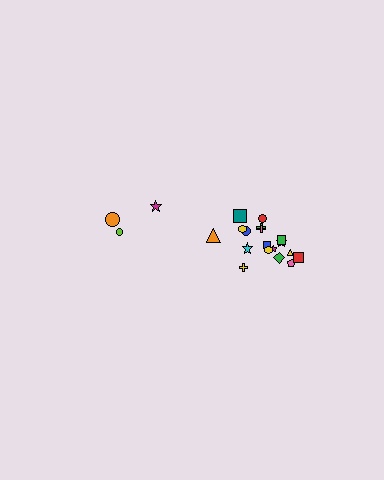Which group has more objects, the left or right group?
The right group.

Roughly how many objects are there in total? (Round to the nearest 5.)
Roughly 20 objects in total.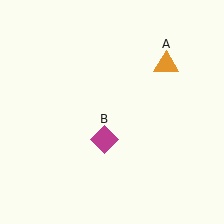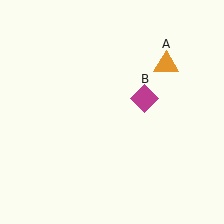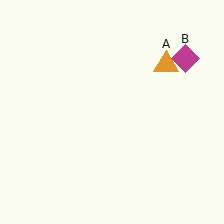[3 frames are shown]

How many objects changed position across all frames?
1 object changed position: magenta diamond (object B).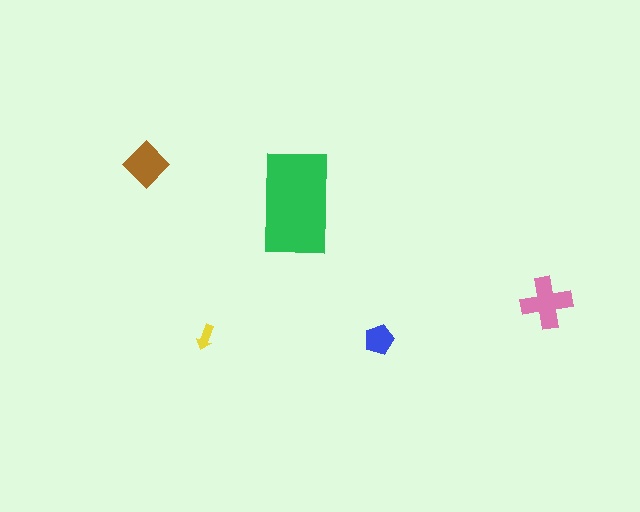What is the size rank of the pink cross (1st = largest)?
2nd.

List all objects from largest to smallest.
The green rectangle, the pink cross, the brown diamond, the blue pentagon, the yellow arrow.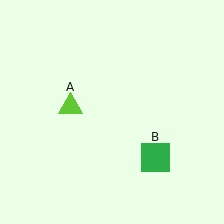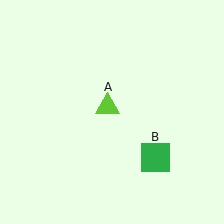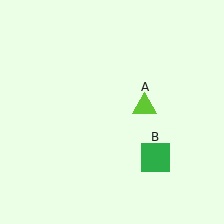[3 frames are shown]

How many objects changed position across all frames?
1 object changed position: lime triangle (object A).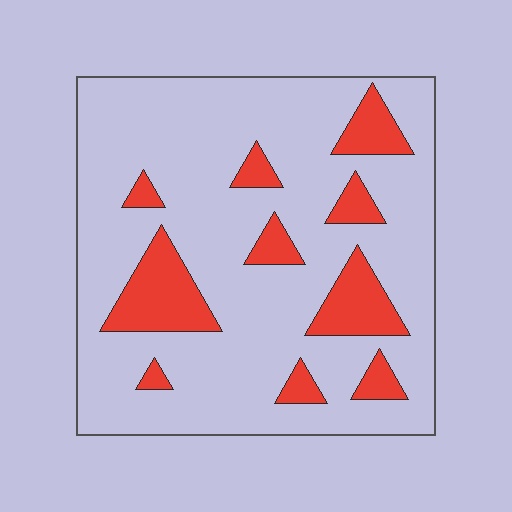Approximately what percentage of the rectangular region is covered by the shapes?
Approximately 20%.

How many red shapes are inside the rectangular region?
10.